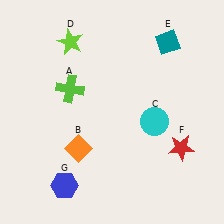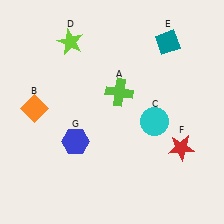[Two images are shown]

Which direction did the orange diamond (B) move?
The orange diamond (B) moved left.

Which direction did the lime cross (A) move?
The lime cross (A) moved right.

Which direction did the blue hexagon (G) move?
The blue hexagon (G) moved up.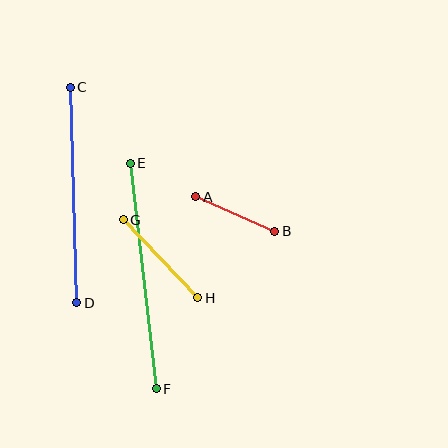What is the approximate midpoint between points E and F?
The midpoint is at approximately (143, 276) pixels.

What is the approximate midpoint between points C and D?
The midpoint is at approximately (73, 195) pixels.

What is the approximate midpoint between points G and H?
The midpoint is at approximately (160, 259) pixels.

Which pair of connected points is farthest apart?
Points E and F are farthest apart.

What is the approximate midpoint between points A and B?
The midpoint is at approximately (235, 214) pixels.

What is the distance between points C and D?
The distance is approximately 215 pixels.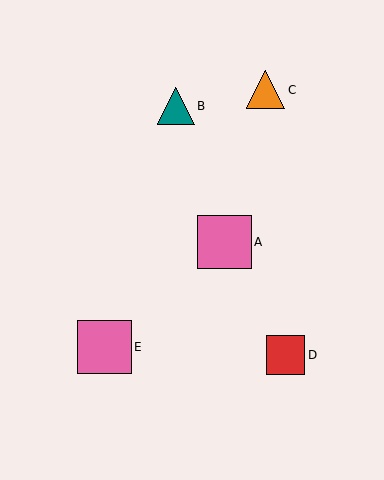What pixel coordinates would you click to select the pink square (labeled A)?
Click at (224, 242) to select the pink square A.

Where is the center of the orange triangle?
The center of the orange triangle is at (266, 90).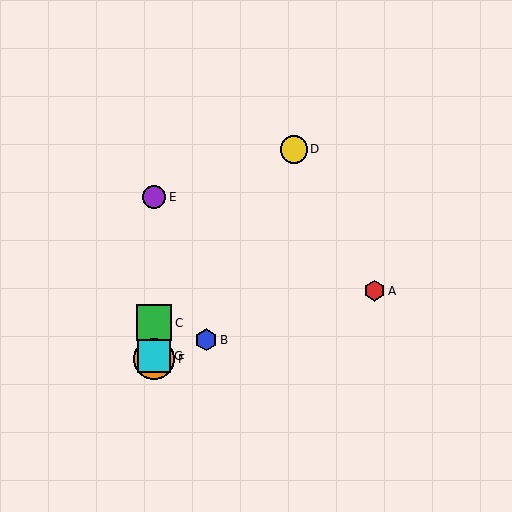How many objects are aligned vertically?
4 objects (C, E, F, G) are aligned vertically.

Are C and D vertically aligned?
No, C is at x≈154 and D is at x≈294.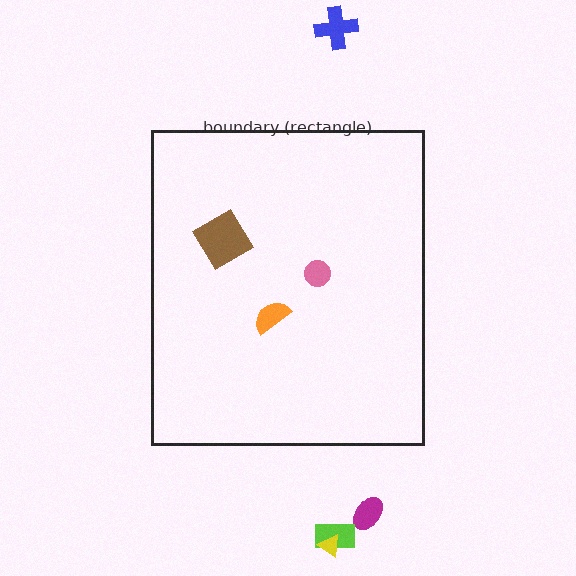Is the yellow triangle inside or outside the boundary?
Outside.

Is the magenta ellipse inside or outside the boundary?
Outside.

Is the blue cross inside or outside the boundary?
Outside.